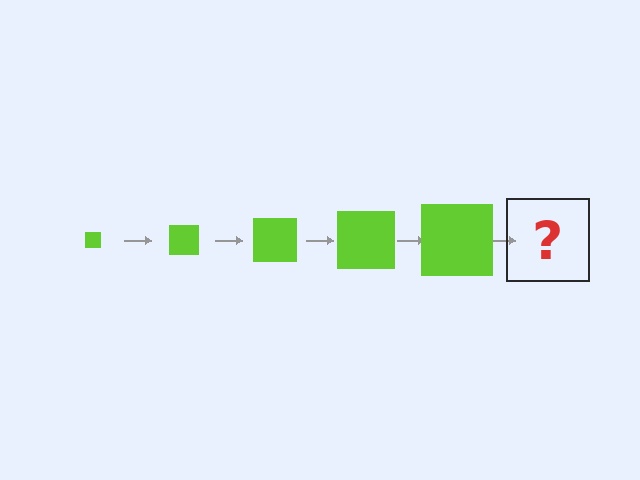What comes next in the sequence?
The next element should be a lime square, larger than the previous one.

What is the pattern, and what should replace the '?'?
The pattern is that the square gets progressively larger each step. The '?' should be a lime square, larger than the previous one.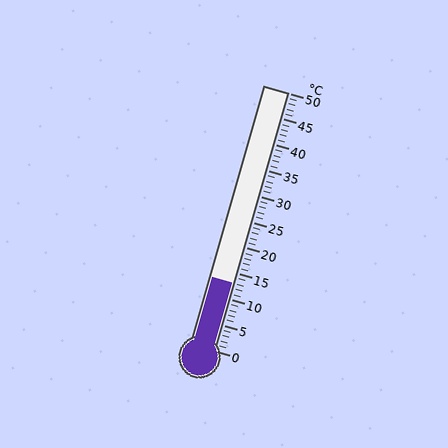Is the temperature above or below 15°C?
The temperature is below 15°C.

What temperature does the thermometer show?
The thermometer shows approximately 13°C.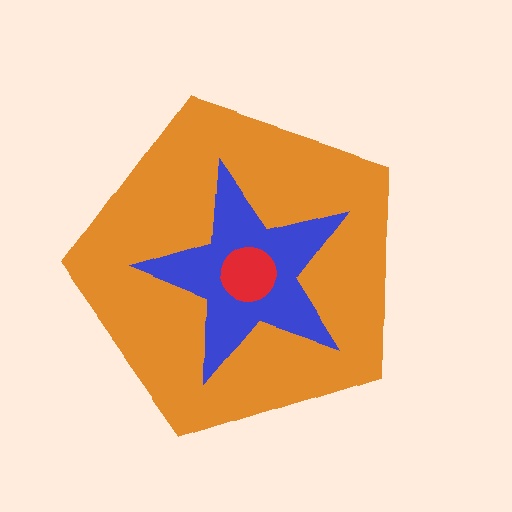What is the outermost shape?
The orange pentagon.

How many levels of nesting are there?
3.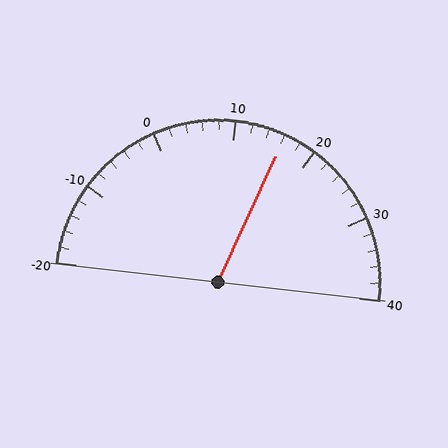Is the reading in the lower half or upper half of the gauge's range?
The reading is in the upper half of the range (-20 to 40).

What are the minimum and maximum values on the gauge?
The gauge ranges from -20 to 40.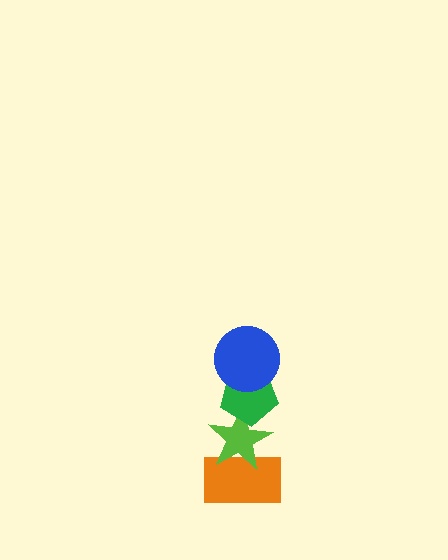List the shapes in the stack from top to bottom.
From top to bottom: the blue circle, the green pentagon, the lime star, the orange rectangle.